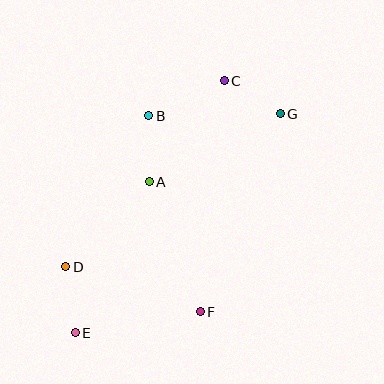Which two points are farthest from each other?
Points E and G are farthest from each other.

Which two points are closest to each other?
Points C and G are closest to each other.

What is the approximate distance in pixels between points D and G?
The distance between D and G is approximately 264 pixels.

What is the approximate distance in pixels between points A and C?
The distance between A and C is approximately 126 pixels.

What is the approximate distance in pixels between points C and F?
The distance between C and F is approximately 232 pixels.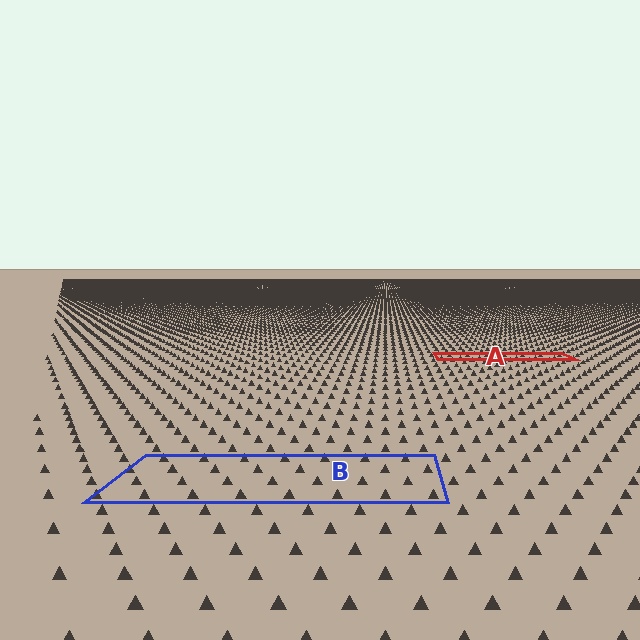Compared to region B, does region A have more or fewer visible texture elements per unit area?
Region A has more texture elements per unit area — they are packed more densely because it is farther away.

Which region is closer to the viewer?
Region B is closer. The texture elements there are larger and more spread out.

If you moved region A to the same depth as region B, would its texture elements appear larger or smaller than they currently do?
They would appear larger. At a closer depth, the same texture elements are projected at a bigger on-screen size.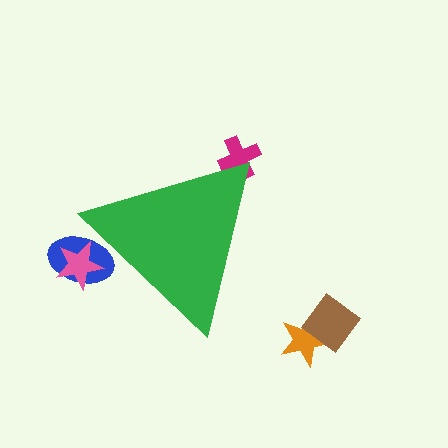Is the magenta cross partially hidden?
Yes, the magenta cross is partially hidden behind the green triangle.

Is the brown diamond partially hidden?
No, the brown diamond is fully visible.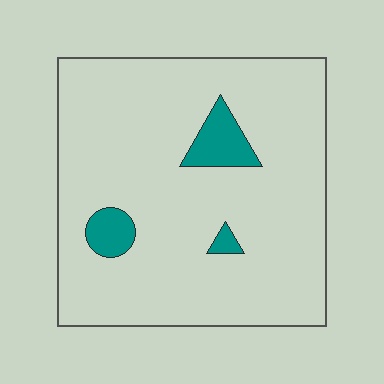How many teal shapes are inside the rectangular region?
3.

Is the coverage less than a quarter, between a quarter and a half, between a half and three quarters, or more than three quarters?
Less than a quarter.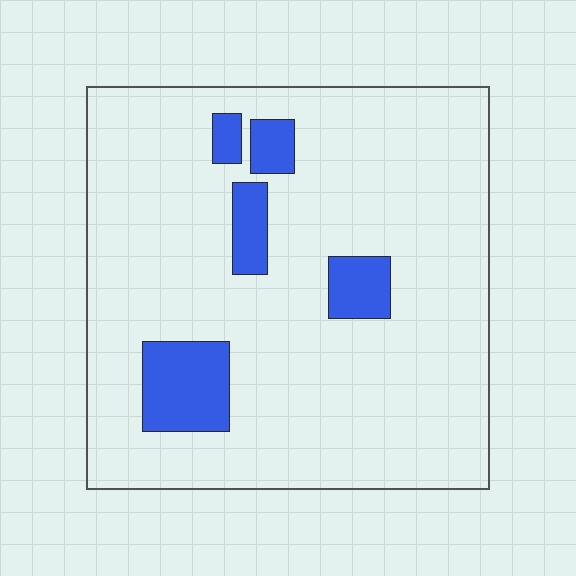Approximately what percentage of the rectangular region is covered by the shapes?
Approximately 10%.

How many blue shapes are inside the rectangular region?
5.